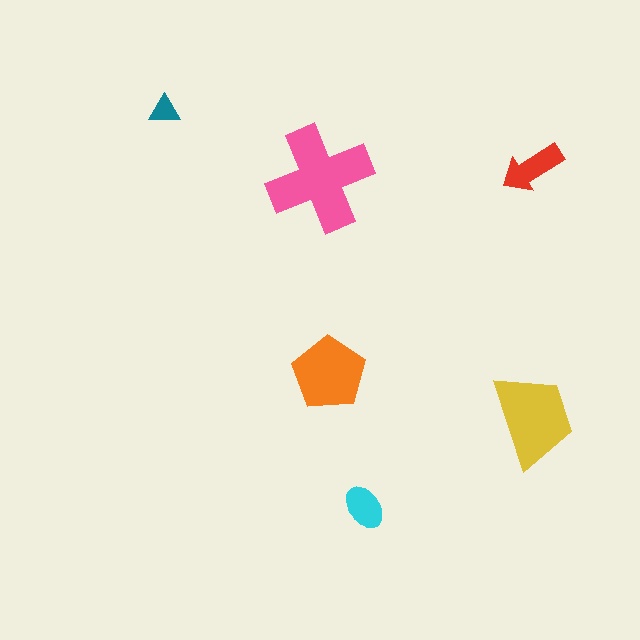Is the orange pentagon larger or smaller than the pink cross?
Smaller.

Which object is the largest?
The pink cross.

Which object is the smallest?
The teal triangle.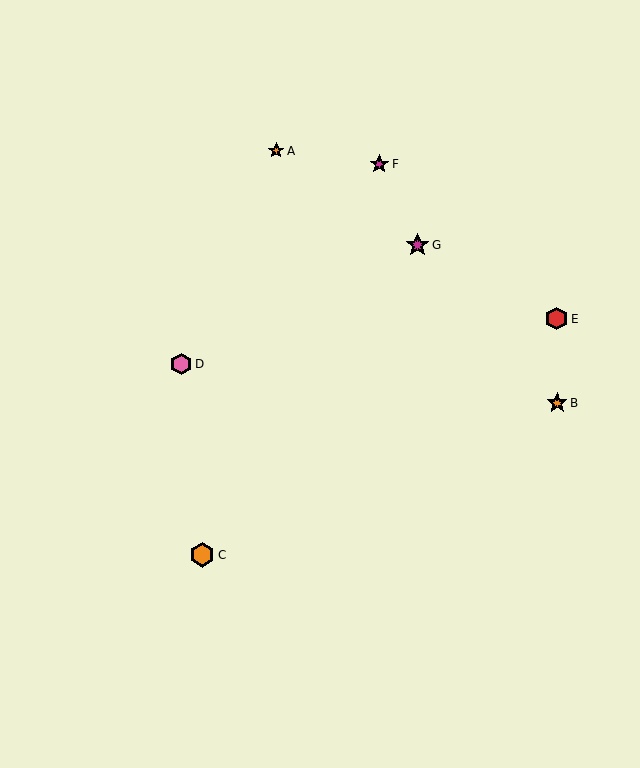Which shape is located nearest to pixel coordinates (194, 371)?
The pink hexagon (labeled D) at (181, 364) is nearest to that location.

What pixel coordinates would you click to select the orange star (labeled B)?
Click at (557, 402) to select the orange star B.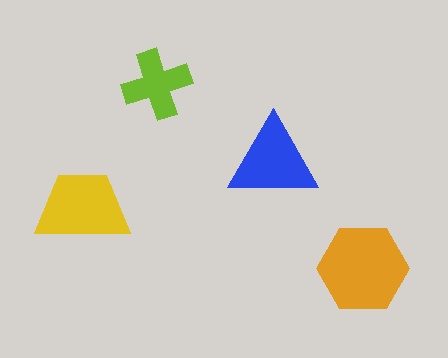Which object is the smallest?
The lime cross.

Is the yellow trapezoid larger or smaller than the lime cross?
Larger.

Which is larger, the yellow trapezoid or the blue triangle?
The yellow trapezoid.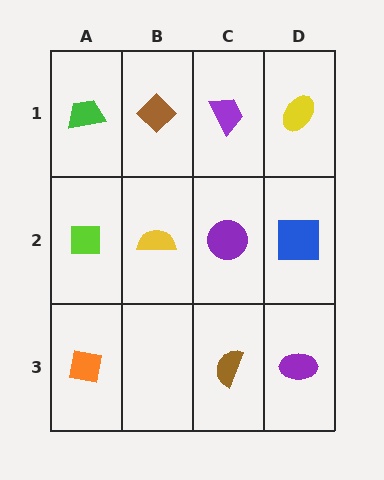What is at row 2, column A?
A lime square.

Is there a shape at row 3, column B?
No, that cell is empty.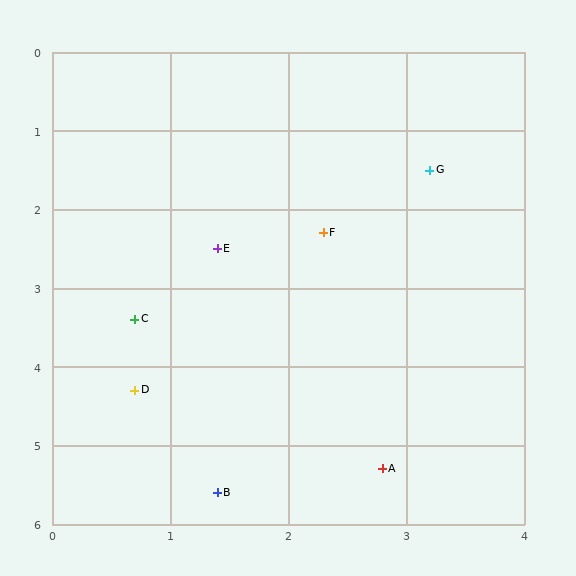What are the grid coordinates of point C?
Point C is at approximately (0.7, 3.4).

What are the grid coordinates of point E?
Point E is at approximately (1.4, 2.5).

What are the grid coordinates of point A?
Point A is at approximately (2.8, 5.3).